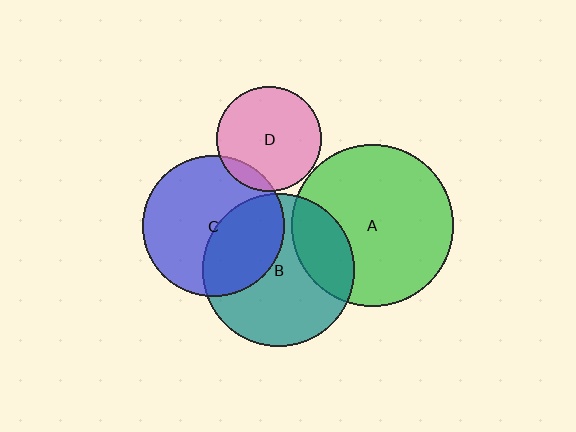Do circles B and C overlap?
Yes.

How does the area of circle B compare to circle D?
Approximately 2.1 times.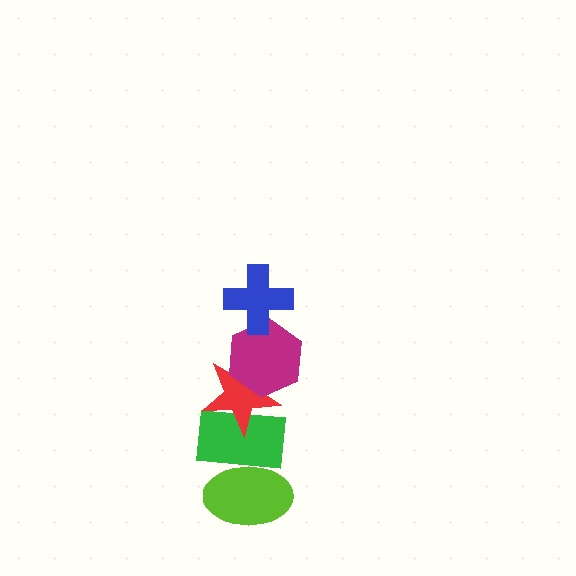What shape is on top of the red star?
The magenta hexagon is on top of the red star.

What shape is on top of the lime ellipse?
The green rectangle is on top of the lime ellipse.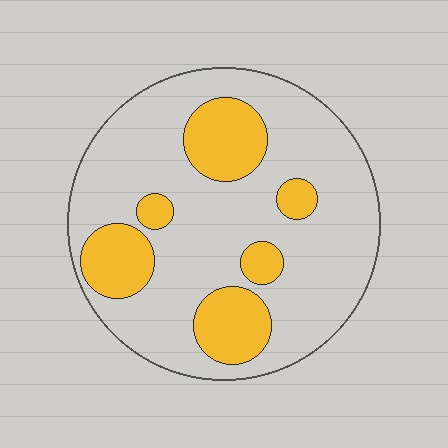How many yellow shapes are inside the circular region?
6.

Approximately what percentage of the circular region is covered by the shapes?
Approximately 25%.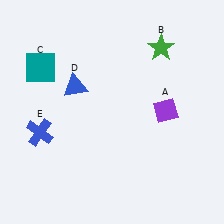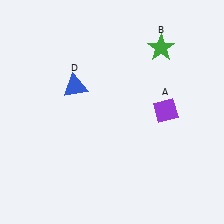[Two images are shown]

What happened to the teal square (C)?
The teal square (C) was removed in Image 2. It was in the top-left area of Image 1.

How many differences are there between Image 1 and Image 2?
There are 2 differences between the two images.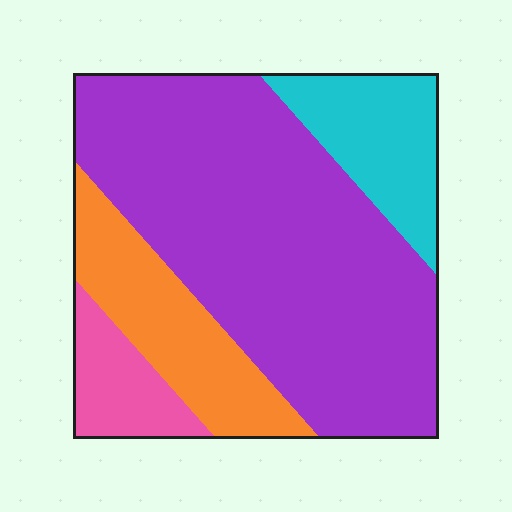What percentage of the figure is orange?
Orange covers about 15% of the figure.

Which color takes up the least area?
Pink, at roughly 10%.